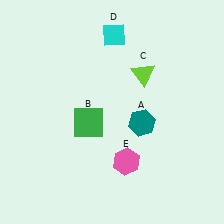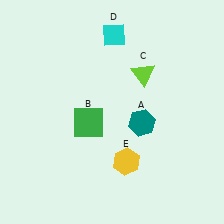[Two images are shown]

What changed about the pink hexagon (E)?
In Image 1, E is pink. In Image 2, it changed to yellow.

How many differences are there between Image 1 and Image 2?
There is 1 difference between the two images.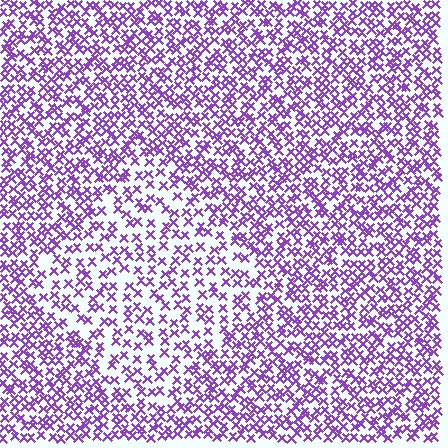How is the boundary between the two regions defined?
The boundary is defined by a change in element density (approximately 1.7x ratio). All elements are the same color, size, and shape.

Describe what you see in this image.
The image contains small purple elements arranged at two different densities. A diamond-shaped region is visible where the elements are less densely packed than the surrounding area.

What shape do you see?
I see a diamond.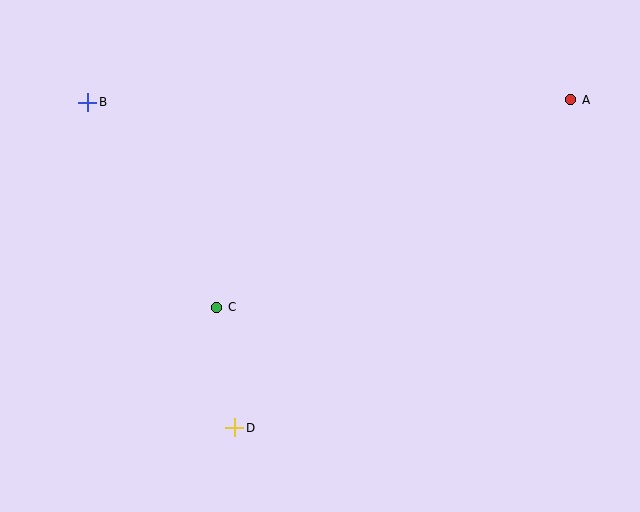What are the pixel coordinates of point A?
Point A is at (571, 100).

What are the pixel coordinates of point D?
Point D is at (235, 428).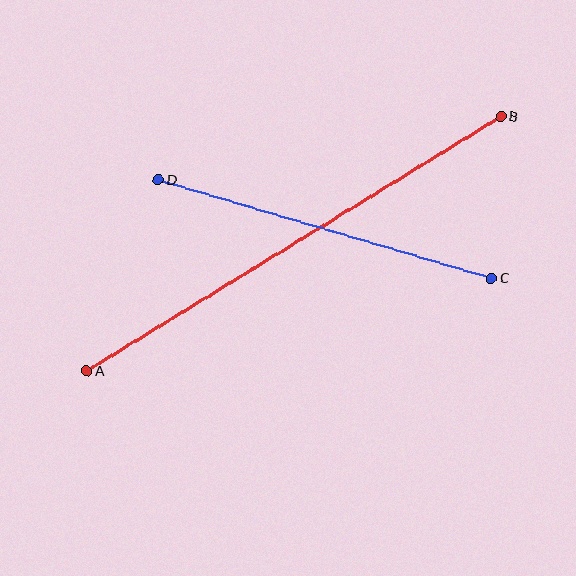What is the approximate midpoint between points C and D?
The midpoint is at approximately (325, 229) pixels.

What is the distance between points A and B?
The distance is approximately 486 pixels.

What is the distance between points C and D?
The distance is approximately 347 pixels.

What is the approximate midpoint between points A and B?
The midpoint is at approximately (294, 243) pixels.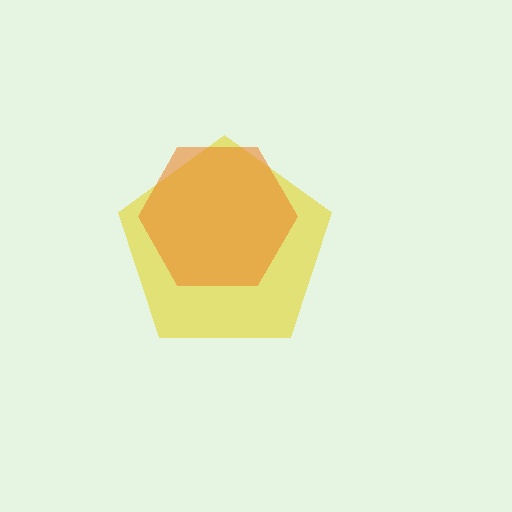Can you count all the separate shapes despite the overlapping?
Yes, there are 2 separate shapes.